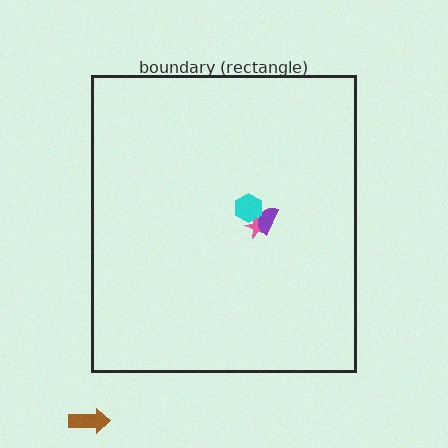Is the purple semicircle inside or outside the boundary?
Inside.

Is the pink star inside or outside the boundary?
Inside.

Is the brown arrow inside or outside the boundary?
Outside.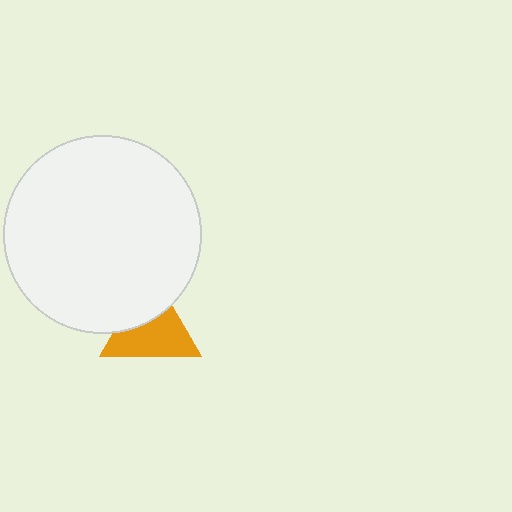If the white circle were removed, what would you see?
You would see the complete orange triangle.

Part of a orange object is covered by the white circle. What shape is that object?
It is a triangle.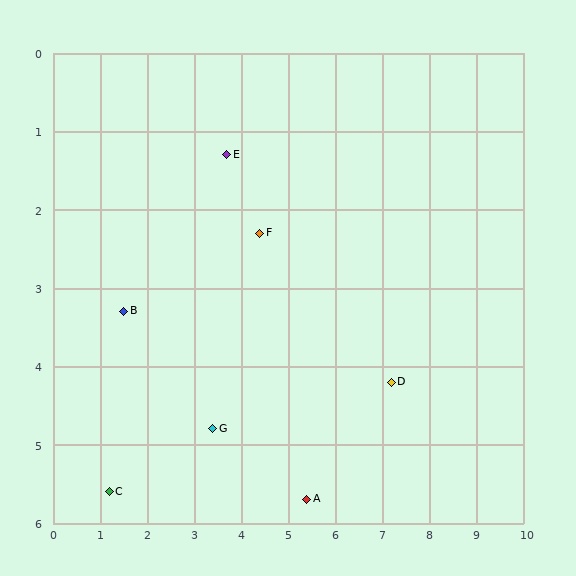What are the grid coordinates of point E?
Point E is at approximately (3.7, 1.3).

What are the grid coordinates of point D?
Point D is at approximately (7.2, 4.2).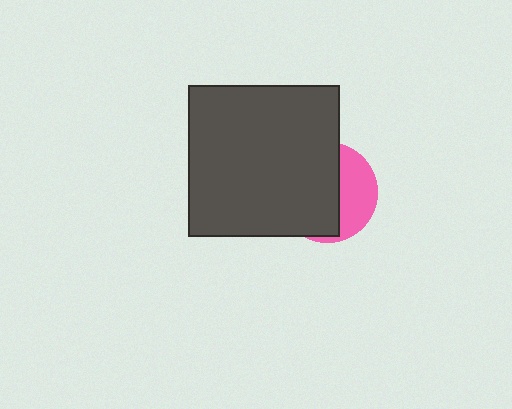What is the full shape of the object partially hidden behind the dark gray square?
The partially hidden object is a pink circle.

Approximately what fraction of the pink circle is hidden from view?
Roughly 63% of the pink circle is hidden behind the dark gray square.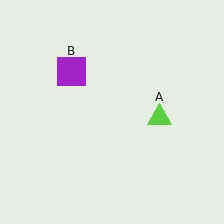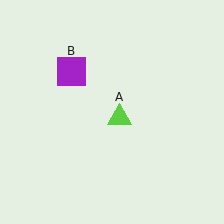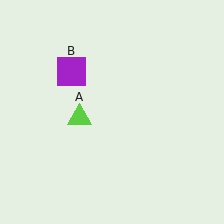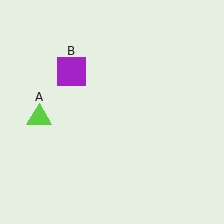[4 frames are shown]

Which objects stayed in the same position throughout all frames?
Purple square (object B) remained stationary.